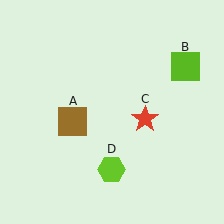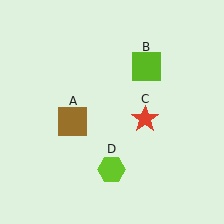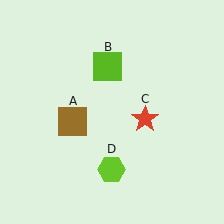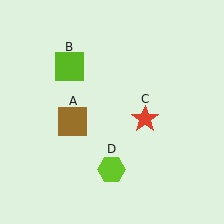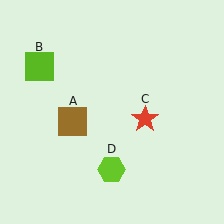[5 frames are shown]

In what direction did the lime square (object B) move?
The lime square (object B) moved left.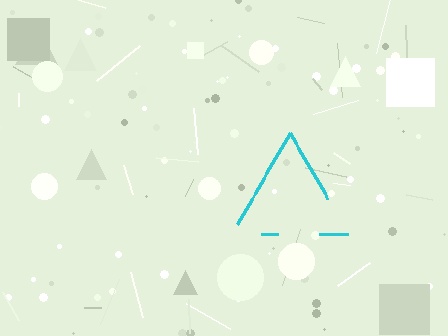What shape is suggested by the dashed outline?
The dashed outline suggests a triangle.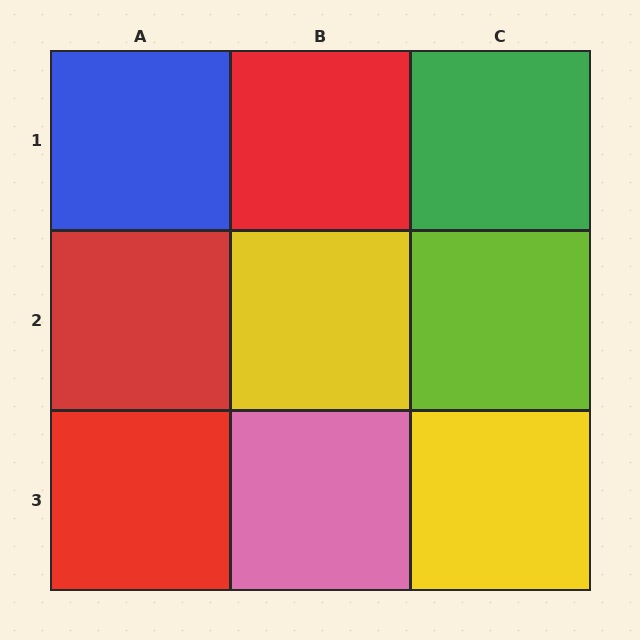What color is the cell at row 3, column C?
Yellow.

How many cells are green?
1 cell is green.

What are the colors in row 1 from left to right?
Blue, red, green.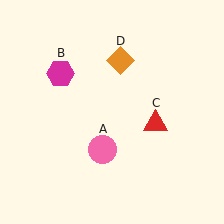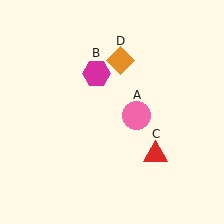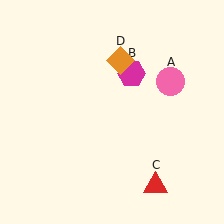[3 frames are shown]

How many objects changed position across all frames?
3 objects changed position: pink circle (object A), magenta hexagon (object B), red triangle (object C).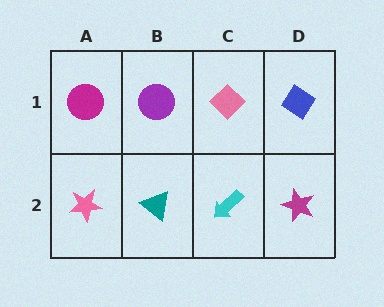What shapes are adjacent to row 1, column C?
A cyan arrow (row 2, column C), a purple circle (row 1, column B), a blue diamond (row 1, column D).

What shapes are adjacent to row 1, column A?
A pink star (row 2, column A), a purple circle (row 1, column B).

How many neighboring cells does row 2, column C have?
3.